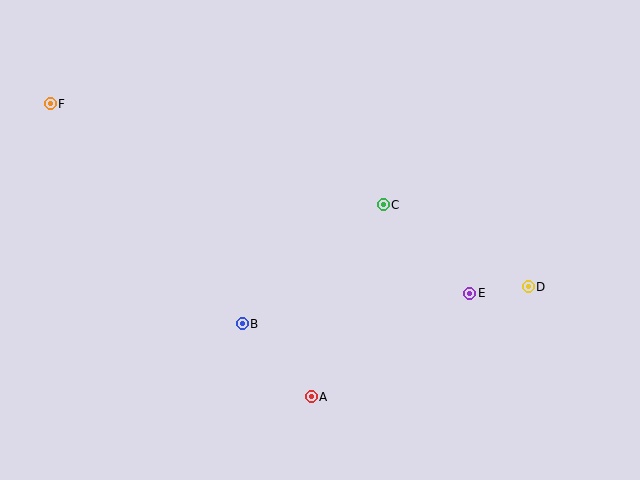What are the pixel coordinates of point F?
Point F is at (50, 104).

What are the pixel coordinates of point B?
Point B is at (242, 324).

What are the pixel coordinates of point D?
Point D is at (528, 287).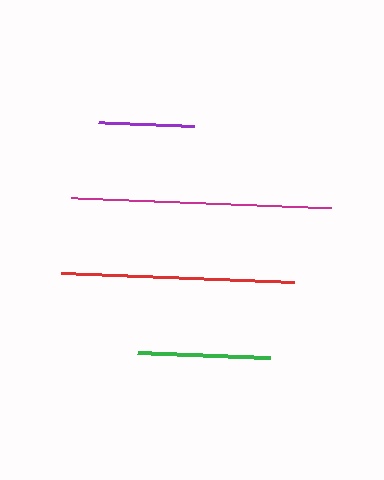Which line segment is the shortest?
The purple line is the shortest at approximately 96 pixels.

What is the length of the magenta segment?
The magenta segment is approximately 261 pixels long.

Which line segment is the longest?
The magenta line is the longest at approximately 261 pixels.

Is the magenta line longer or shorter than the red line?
The magenta line is longer than the red line.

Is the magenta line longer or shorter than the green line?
The magenta line is longer than the green line.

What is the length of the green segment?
The green segment is approximately 133 pixels long.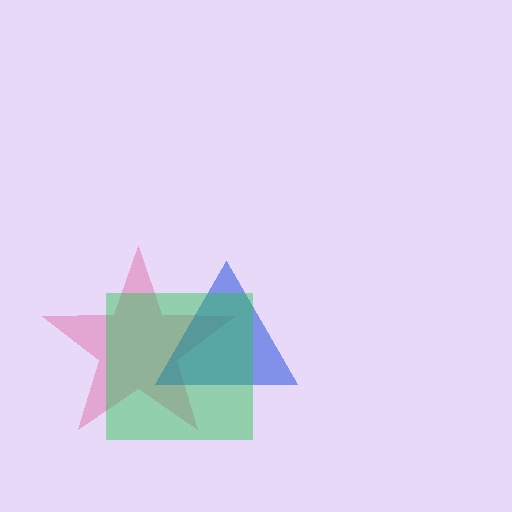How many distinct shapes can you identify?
There are 3 distinct shapes: a pink star, a blue triangle, a green square.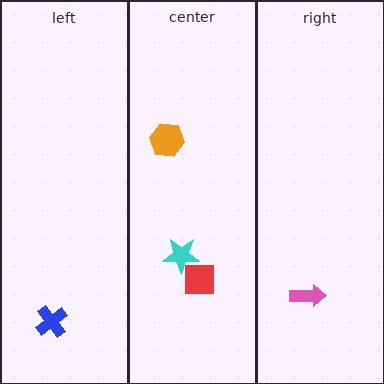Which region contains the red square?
The center region.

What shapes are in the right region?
The pink arrow.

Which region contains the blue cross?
The left region.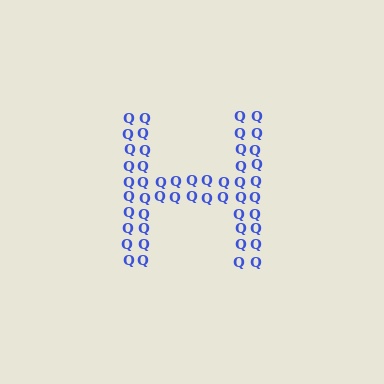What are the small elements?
The small elements are letter Q's.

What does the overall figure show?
The overall figure shows the letter H.